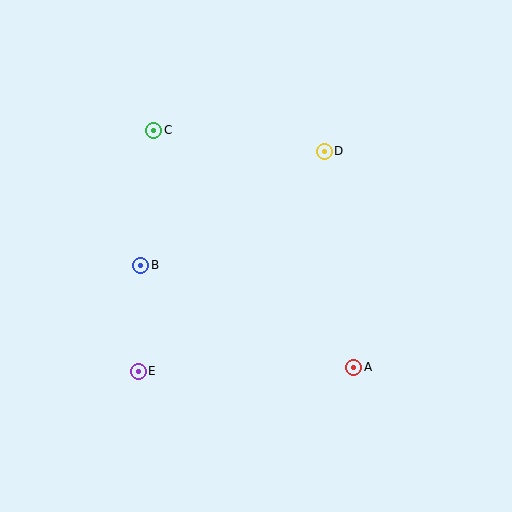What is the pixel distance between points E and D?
The distance between E and D is 288 pixels.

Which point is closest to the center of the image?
Point B at (141, 265) is closest to the center.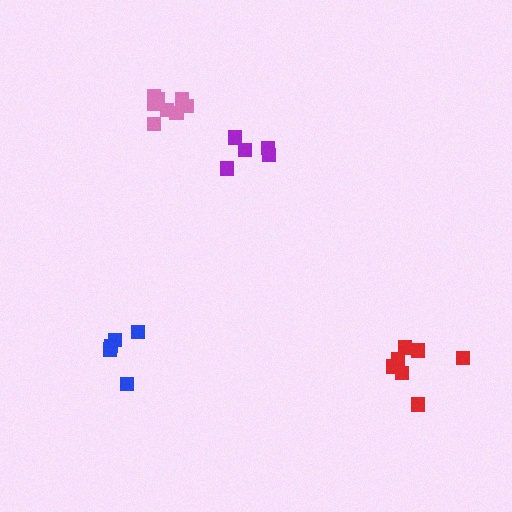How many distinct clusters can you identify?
There are 4 distinct clusters.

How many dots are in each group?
Group 1: 7 dots, Group 2: 5 dots, Group 3: 8 dots, Group 4: 5 dots (25 total).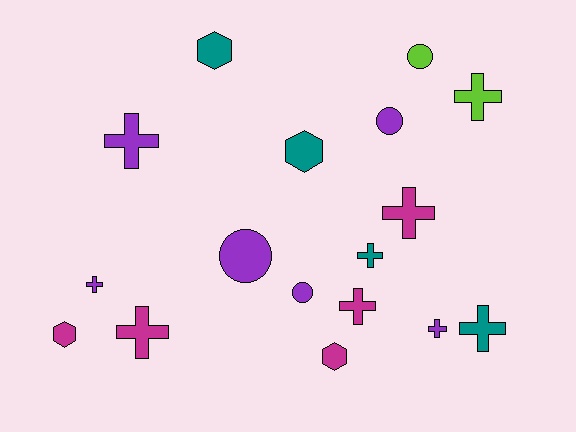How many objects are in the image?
There are 17 objects.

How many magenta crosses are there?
There are 3 magenta crosses.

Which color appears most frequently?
Purple, with 6 objects.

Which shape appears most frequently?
Cross, with 9 objects.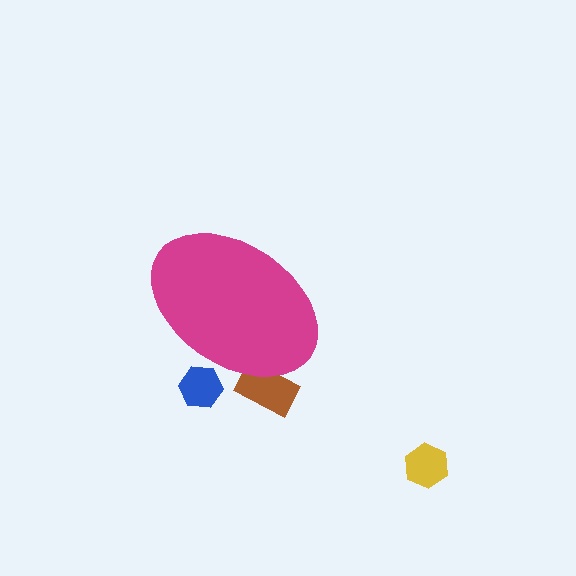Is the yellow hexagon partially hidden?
No, the yellow hexagon is fully visible.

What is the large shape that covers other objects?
A magenta ellipse.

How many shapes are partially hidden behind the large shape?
2 shapes are partially hidden.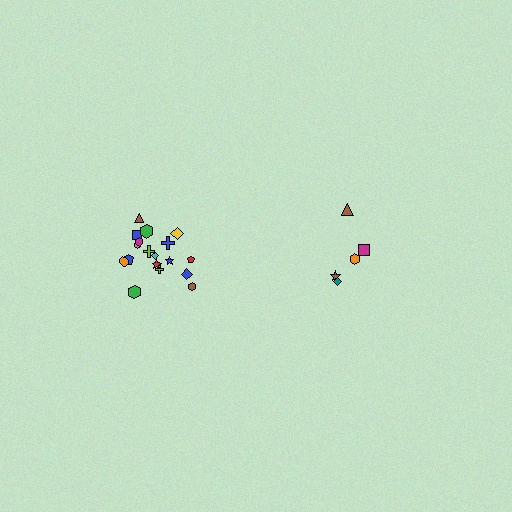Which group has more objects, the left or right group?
The left group.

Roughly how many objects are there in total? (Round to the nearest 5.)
Roughly 25 objects in total.